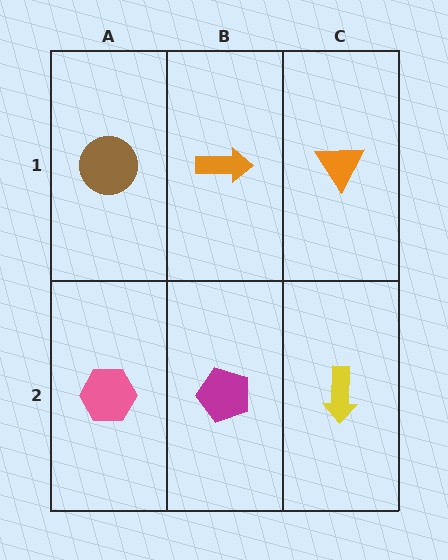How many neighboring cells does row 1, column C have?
2.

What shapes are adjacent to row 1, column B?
A magenta pentagon (row 2, column B), a brown circle (row 1, column A), an orange triangle (row 1, column C).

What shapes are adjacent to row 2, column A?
A brown circle (row 1, column A), a magenta pentagon (row 2, column B).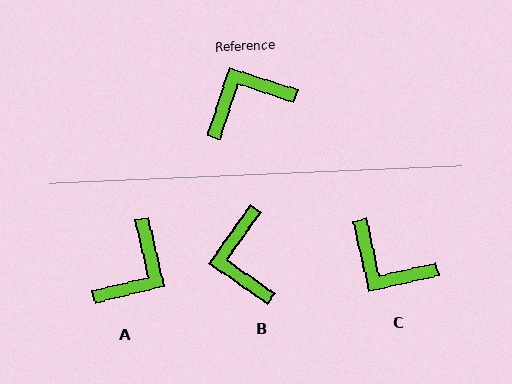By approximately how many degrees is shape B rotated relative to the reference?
Approximately 73 degrees counter-clockwise.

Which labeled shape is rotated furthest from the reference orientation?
A, about 148 degrees away.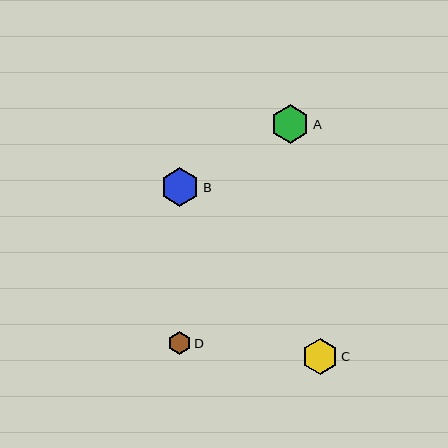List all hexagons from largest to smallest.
From largest to smallest: B, A, C, D.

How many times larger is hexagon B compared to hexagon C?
Hexagon B is approximately 1.1 times the size of hexagon C.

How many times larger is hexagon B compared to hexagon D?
Hexagon B is approximately 1.7 times the size of hexagon D.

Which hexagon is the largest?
Hexagon B is the largest with a size of approximately 39 pixels.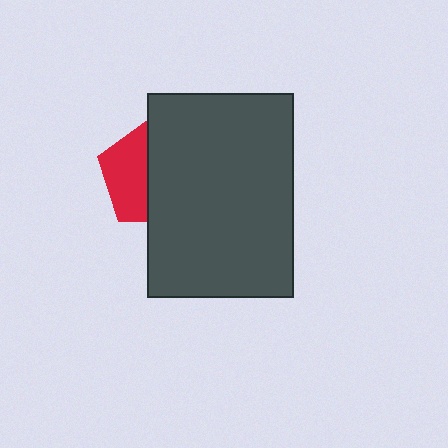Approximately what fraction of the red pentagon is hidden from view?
Roughly 57% of the red pentagon is hidden behind the dark gray rectangle.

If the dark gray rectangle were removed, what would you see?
You would see the complete red pentagon.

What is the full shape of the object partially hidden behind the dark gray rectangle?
The partially hidden object is a red pentagon.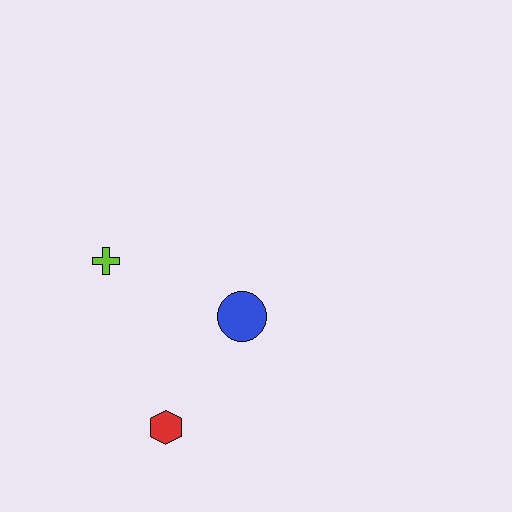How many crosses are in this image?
There is 1 cross.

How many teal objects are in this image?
There are no teal objects.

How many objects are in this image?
There are 3 objects.